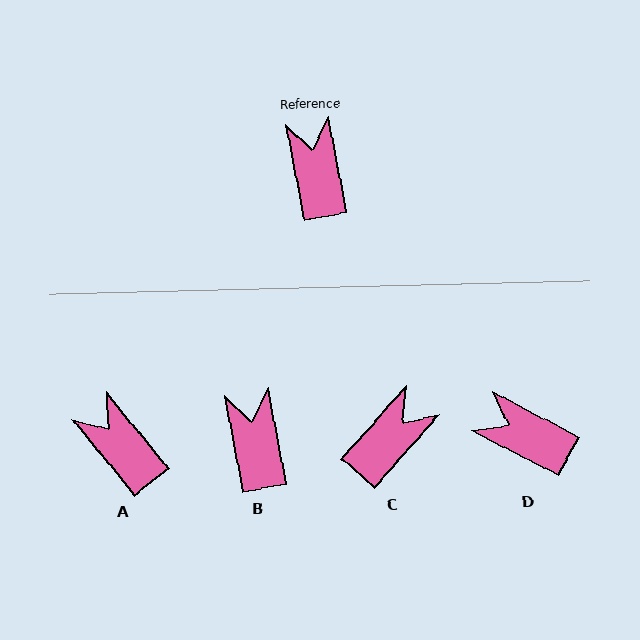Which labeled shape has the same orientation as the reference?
B.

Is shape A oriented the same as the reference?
No, it is off by about 28 degrees.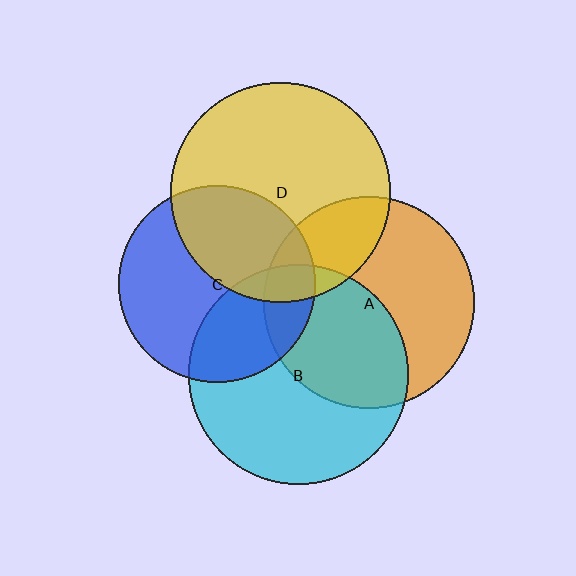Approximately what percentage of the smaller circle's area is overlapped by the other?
Approximately 25%.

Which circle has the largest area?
Circle D (yellow).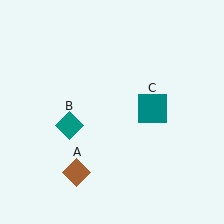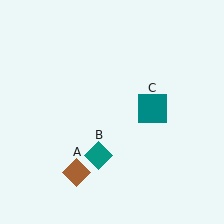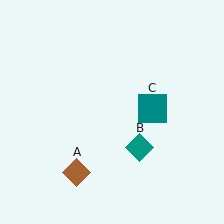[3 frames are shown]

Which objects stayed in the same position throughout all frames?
Brown diamond (object A) and teal square (object C) remained stationary.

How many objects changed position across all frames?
1 object changed position: teal diamond (object B).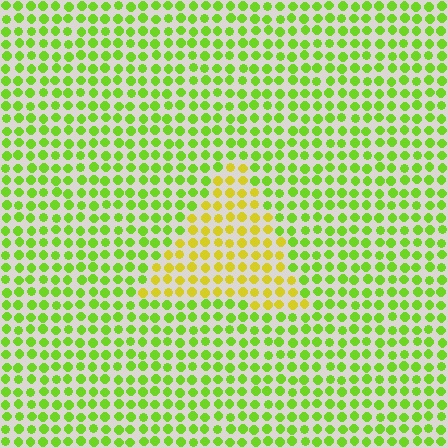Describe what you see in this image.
The image is filled with small lime elements in a uniform arrangement. A triangle-shaped region is visible where the elements are tinted to a slightly different hue, forming a subtle color boundary.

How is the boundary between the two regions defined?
The boundary is defined purely by a slight shift in hue (about 38 degrees). Spacing, size, and orientation are identical on both sides.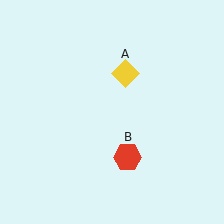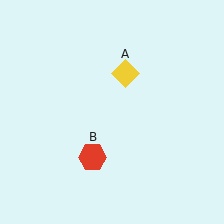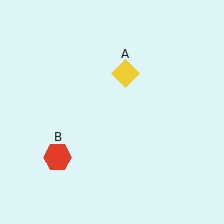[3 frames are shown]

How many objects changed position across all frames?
1 object changed position: red hexagon (object B).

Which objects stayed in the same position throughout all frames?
Yellow diamond (object A) remained stationary.